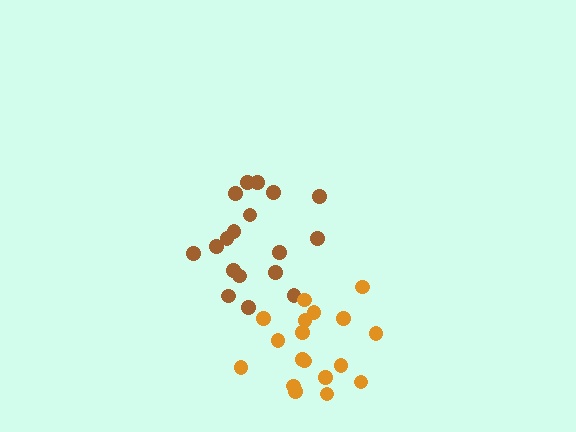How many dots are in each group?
Group 1: 18 dots, Group 2: 18 dots (36 total).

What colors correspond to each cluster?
The clusters are colored: brown, orange.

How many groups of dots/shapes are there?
There are 2 groups.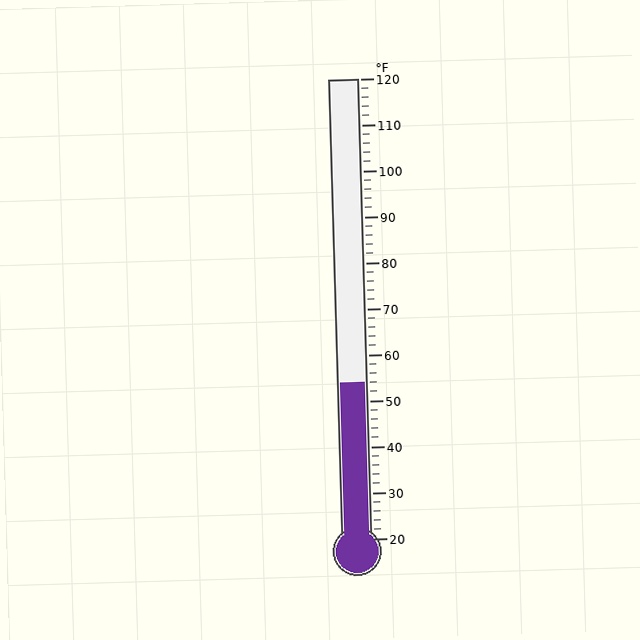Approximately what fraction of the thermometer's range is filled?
The thermometer is filled to approximately 35% of its range.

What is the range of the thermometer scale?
The thermometer scale ranges from 20°F to 120°F.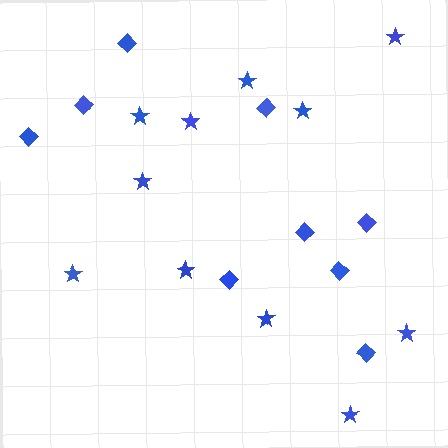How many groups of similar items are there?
There are 2 groups: one group of stars (11) and one group of diamonds (9).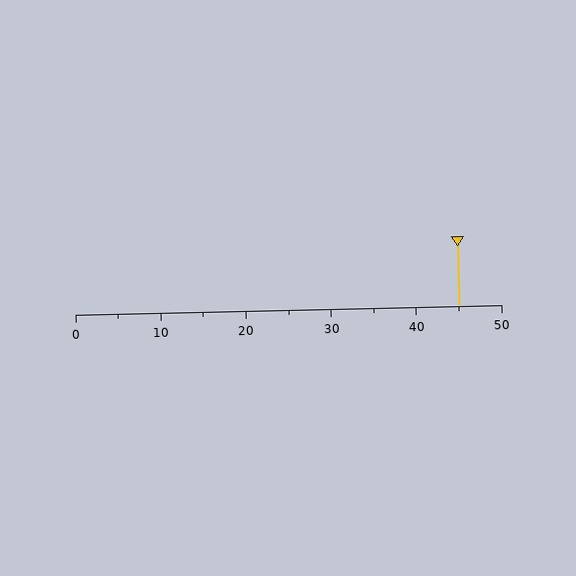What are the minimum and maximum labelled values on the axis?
The axis runs from 0 to 50.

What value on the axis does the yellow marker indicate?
The marker indicates approximately 45.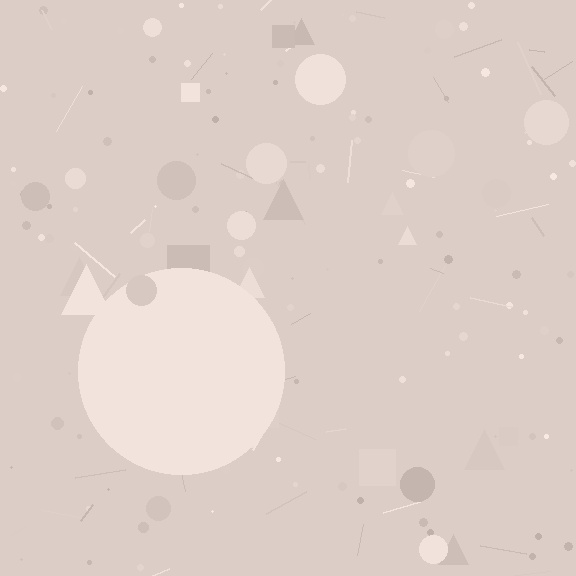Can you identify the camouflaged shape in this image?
The camouflaged shape is a circle.